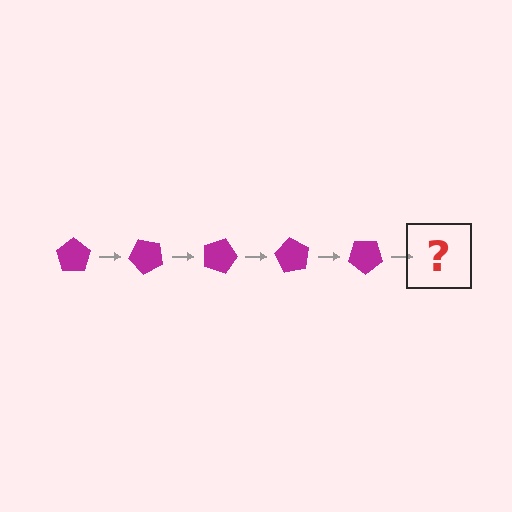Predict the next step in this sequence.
The next step is a magenta pentagon rotated 225 degrees.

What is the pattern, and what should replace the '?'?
The pattern is that the pentagon rotates 45 degrees each step. The '?' should be a magenta pentagon rotated 225 degrees.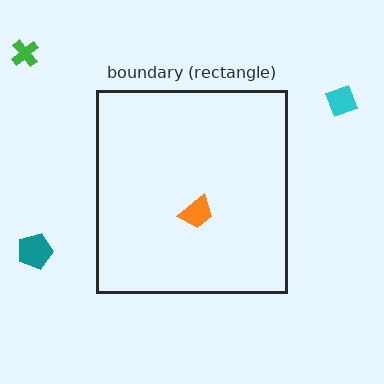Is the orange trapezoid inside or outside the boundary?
Inside.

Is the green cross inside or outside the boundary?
Outside.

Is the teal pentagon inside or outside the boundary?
Outside.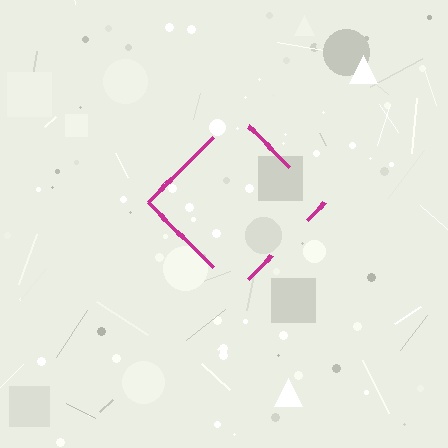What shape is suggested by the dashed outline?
The dashed outline suggests a diamond.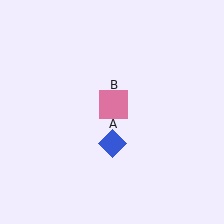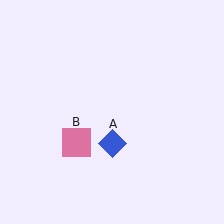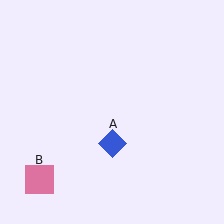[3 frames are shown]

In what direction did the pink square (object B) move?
The pink square (object B) moved down and to the left.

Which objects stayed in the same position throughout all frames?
Blue diamond (object A) remained stationary.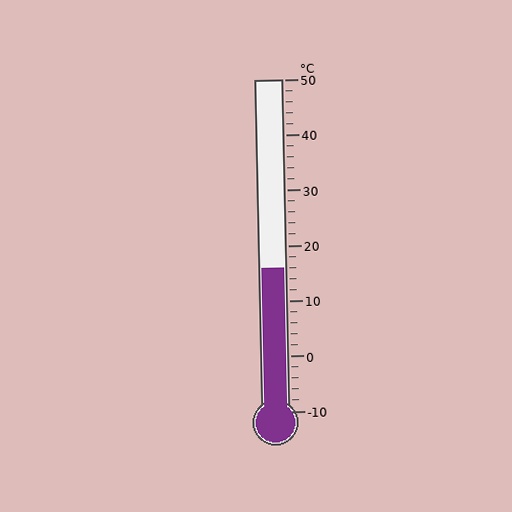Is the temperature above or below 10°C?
The temperature is above 10°C.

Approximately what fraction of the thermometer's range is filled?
The thermometer is filled to approximately 45% of its range.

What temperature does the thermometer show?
The thermometer shows approximately 16°C.